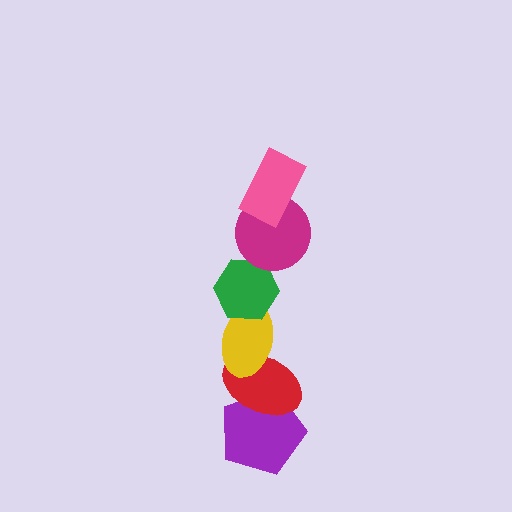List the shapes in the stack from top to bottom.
From top to bottom: the pink rectangle, the magenta circle, the green hexagon, the yellow ellipse, the red ellipse, the purple pentagon.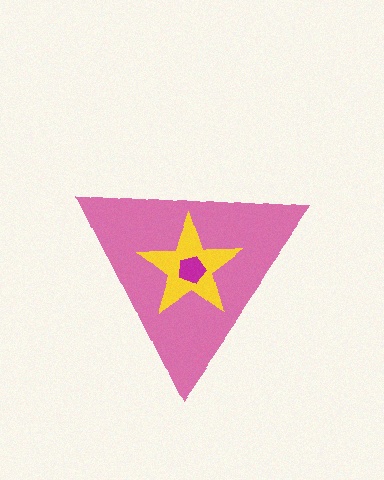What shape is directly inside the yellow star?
The magenta pentagon.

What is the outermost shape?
The pink triangle.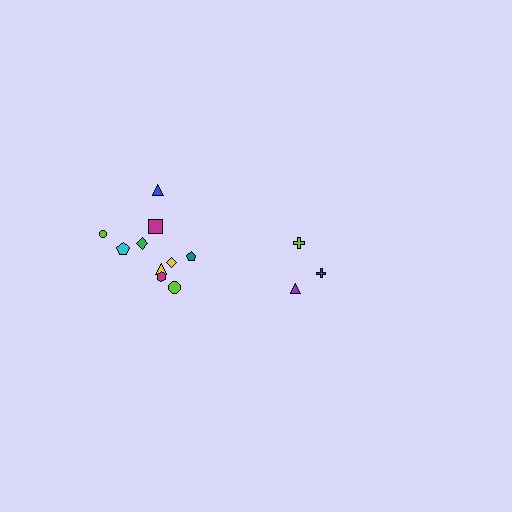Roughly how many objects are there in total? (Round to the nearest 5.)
Roughly 15 objects in total.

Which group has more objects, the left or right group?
The left group.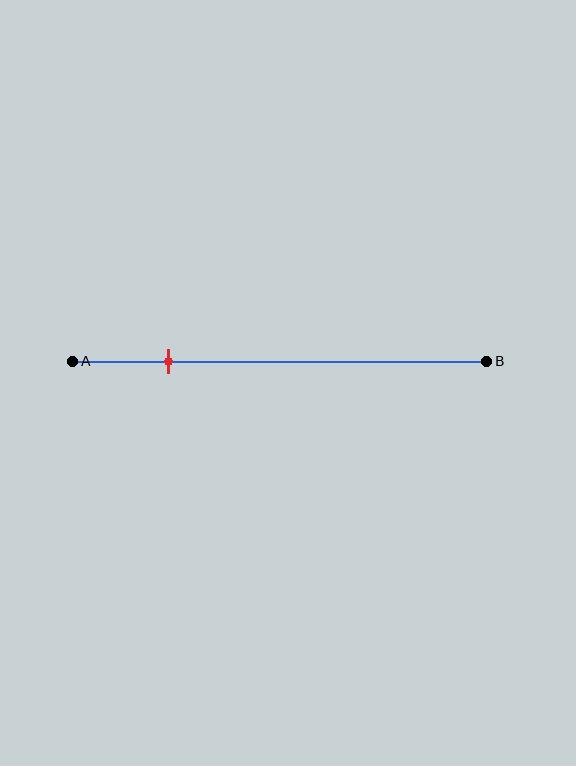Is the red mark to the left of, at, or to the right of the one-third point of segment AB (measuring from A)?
The red mark is to the left of the one-third point of segment AB.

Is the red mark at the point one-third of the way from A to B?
No, the mark is at about 25% from A, not at the 33% one-third point.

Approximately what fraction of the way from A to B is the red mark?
The red mark is approximately 25% of the way from A to B.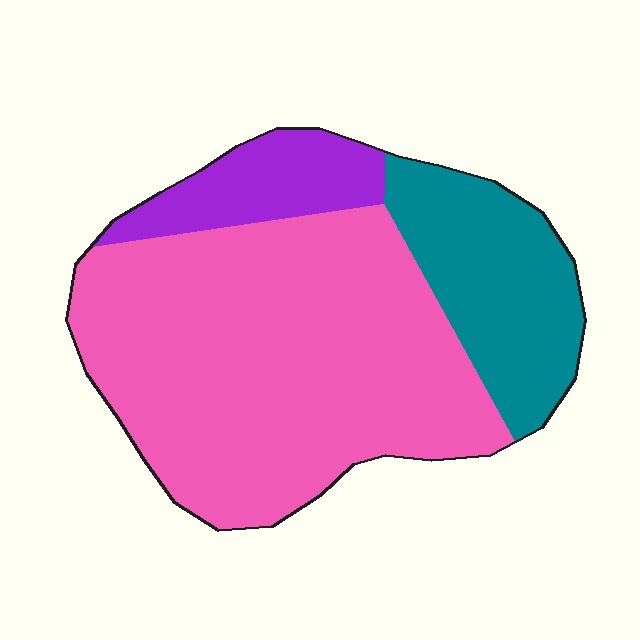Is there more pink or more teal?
Pink.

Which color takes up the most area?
Pink, at roughly 65%.